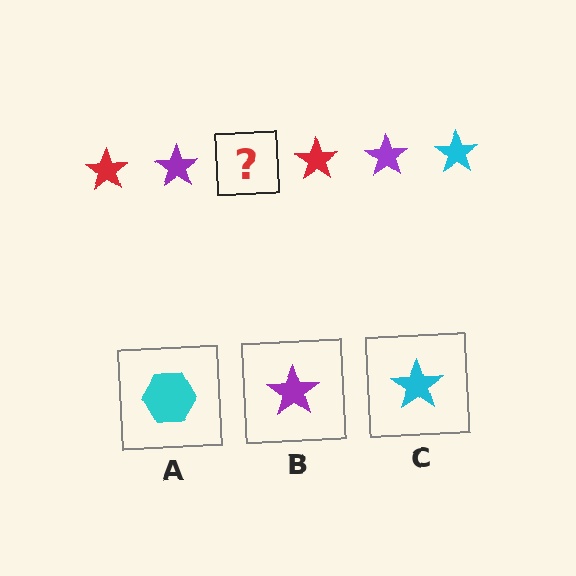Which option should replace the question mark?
Option C.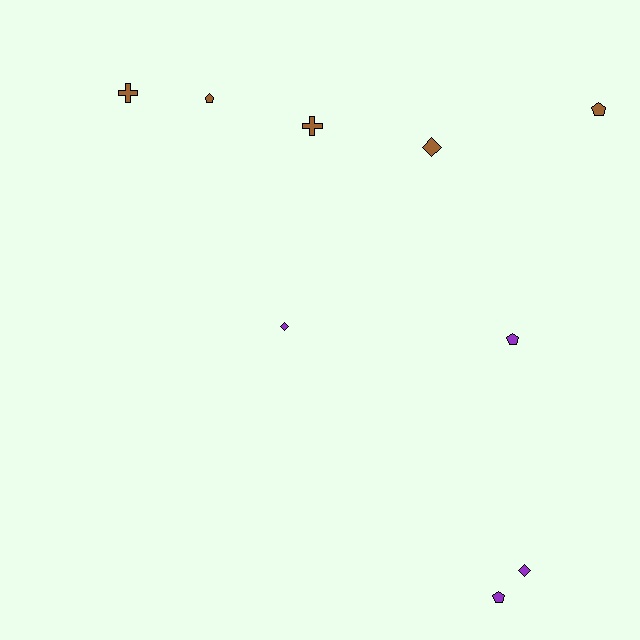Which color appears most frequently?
Brown, with 5 objects.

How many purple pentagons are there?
There are 2 purple pentagons.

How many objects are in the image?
There are 9 objects.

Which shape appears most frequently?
Pentagon, with 4 objects.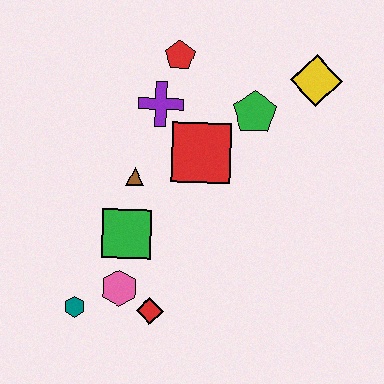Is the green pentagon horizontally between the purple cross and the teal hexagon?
No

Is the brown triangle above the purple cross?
No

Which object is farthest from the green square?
The yellow diamond is farthest from the green square.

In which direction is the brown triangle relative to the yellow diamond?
The brown triangle is to the left of the yellow diamond.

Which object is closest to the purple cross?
The red pentagon is closest to the purple cross.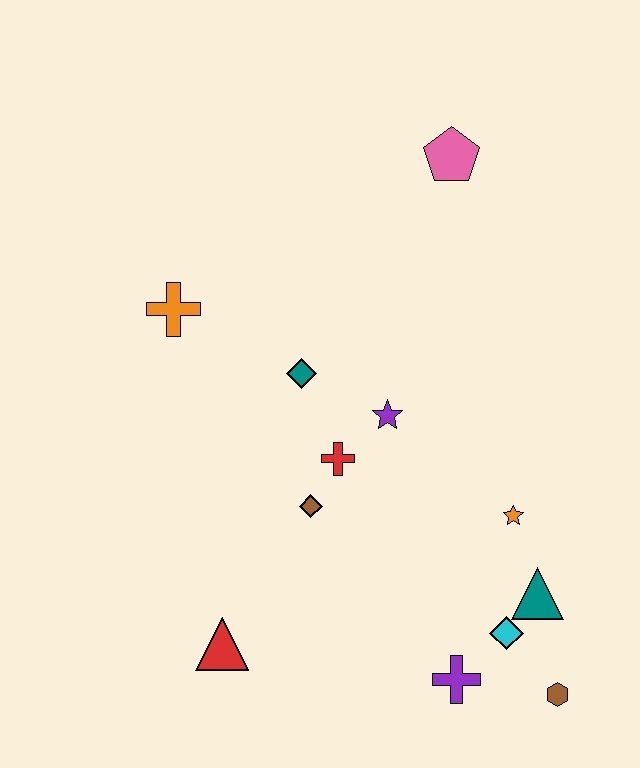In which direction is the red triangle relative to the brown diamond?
The red triangle is below the brown diamond.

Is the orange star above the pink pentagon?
No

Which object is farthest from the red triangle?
The pink pentagon is farthest from the red triangle.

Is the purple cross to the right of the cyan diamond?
No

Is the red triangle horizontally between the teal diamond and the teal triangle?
No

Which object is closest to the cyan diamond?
The teal triangle is closest to the cyan diamond.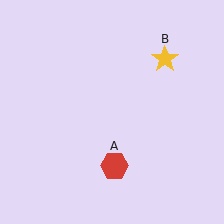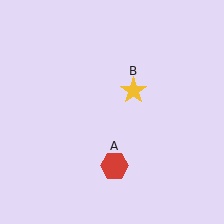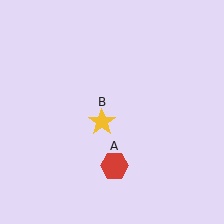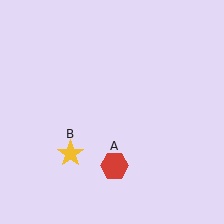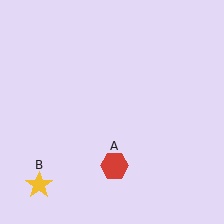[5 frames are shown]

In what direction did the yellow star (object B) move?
The yellow star (object B) moved down and to the left.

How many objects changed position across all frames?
1 object changed position: yellow star (object B).